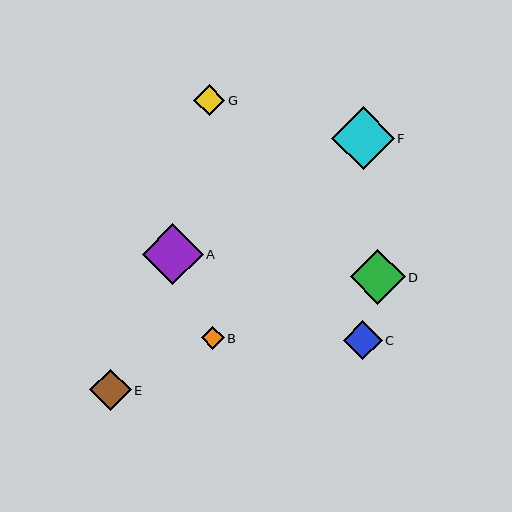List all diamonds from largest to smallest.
From largest to smallest: F, A, D, E, C, G, B.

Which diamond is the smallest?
Diamond B is the smallest with a size of approximately 23 pixels.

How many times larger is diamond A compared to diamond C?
Diamond A is approximately 1.5 times the size of diamond C.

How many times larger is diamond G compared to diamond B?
Diamond G is approximately 1.4 times the size of diamond B.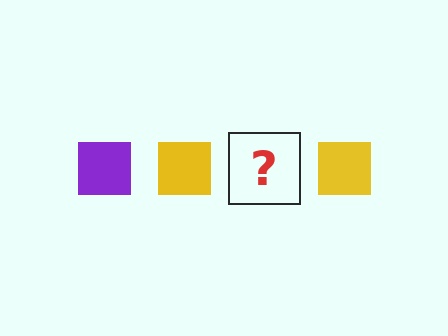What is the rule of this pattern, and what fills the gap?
The rule is that the pattern cycles through purple, yellow squares. The gap should be filled with a purple square.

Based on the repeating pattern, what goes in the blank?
The blank should be a purple square.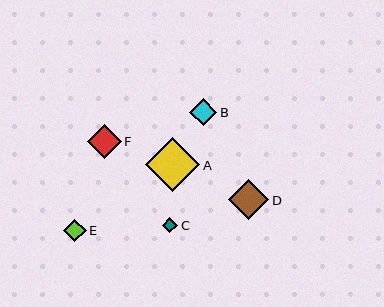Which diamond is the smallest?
Diamond C is the smallest with a size of approximately 16 pixels.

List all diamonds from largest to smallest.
From largest to smallest: A, D, F, B, E, C.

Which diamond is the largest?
Diamond A is the largest with a size of approximately 55 pixels.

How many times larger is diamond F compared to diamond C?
Diamond F is approximately 2.2 times the size of diamond C.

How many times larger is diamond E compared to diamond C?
Diamond E is approximately 1.4 times the size of diamond C.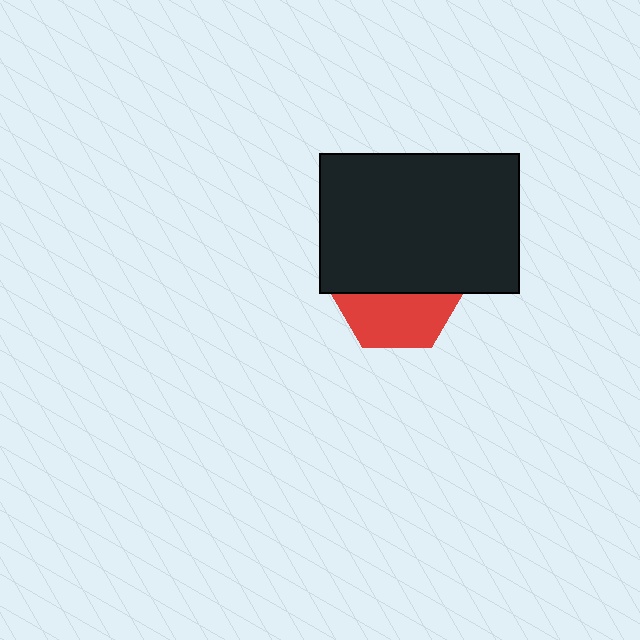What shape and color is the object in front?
The object in front is a black rectangle.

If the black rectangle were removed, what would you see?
You would see the complete red hexagon.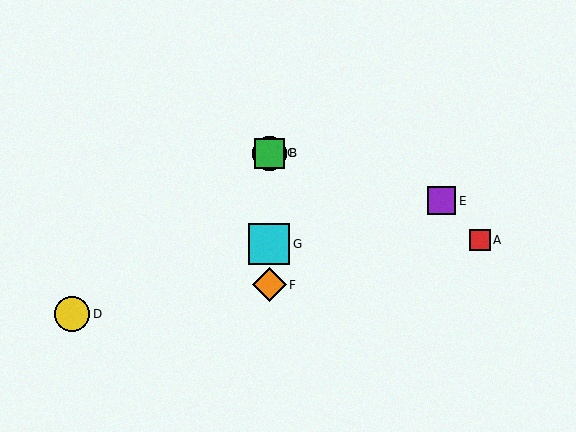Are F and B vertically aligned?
Yes, both are at x≈269.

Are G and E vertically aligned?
No, G is at x≈269 and E is at x≈442.